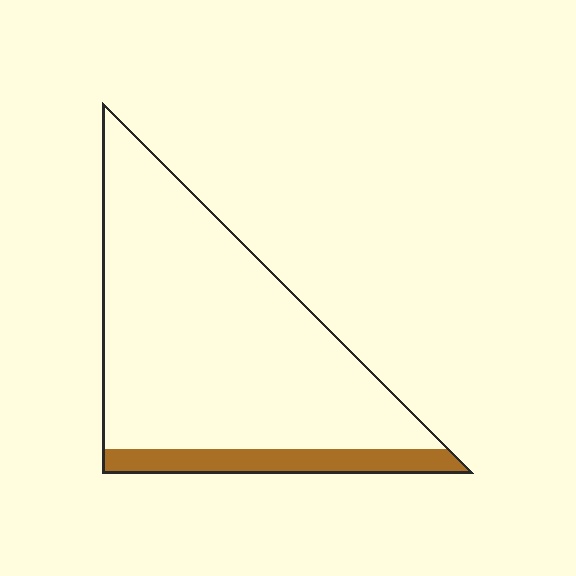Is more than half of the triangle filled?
No.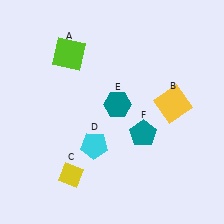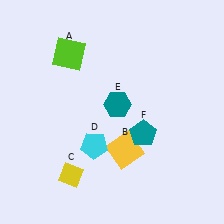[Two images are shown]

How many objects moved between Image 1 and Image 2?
1 object moved between the two images.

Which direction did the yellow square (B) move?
The yellow square (B) moved left.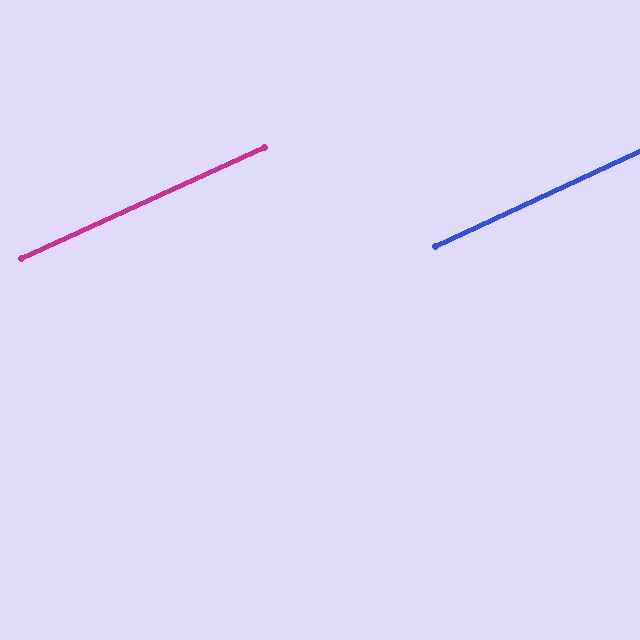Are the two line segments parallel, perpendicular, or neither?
Parallel — their directions differ by only 0.5°.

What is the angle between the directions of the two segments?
Approximately 0 degrees.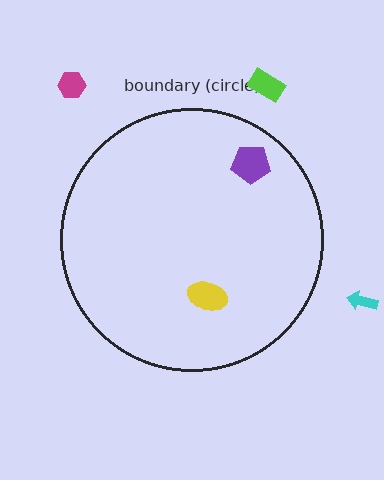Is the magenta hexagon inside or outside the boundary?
Outside.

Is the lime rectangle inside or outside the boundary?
Outside.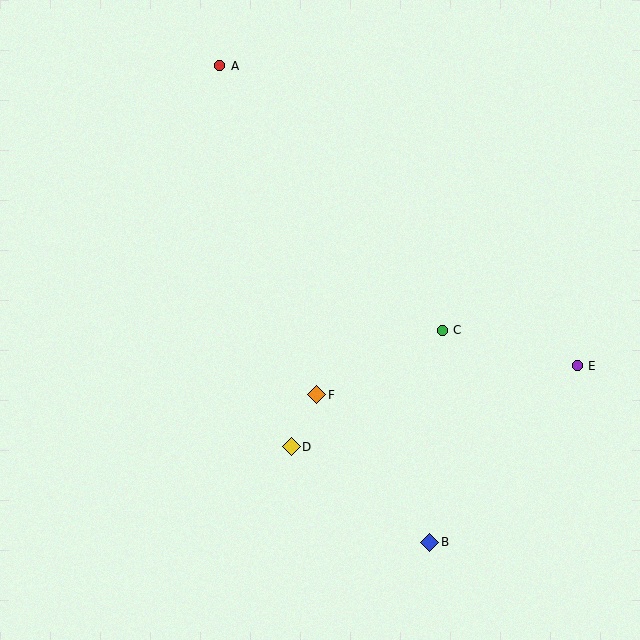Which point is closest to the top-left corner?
Point A is closest to the top-left corner.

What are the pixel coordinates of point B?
Point B is at (430, 542).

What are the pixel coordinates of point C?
Point C is at (442, 330).